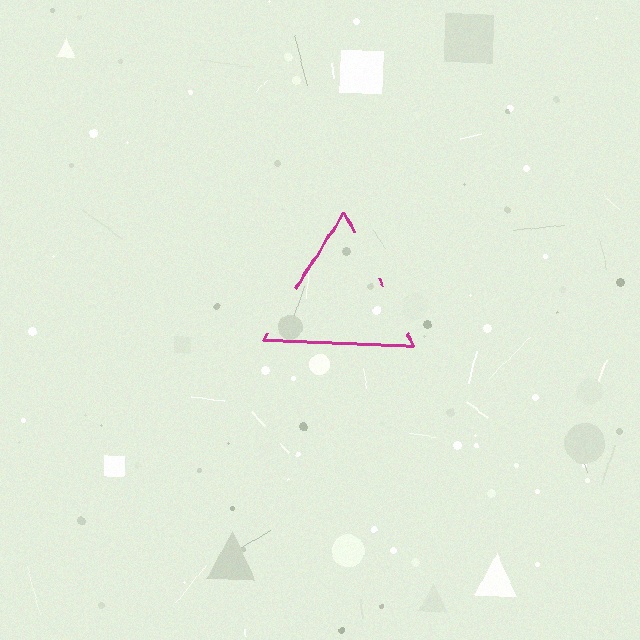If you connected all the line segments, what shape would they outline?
They would outline a triangle.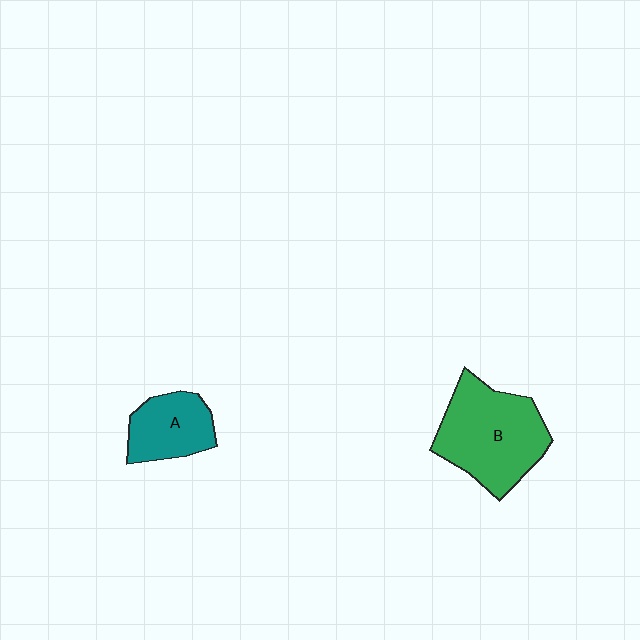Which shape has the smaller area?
Shape A (teal).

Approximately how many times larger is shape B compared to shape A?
Approximately 1.8 times.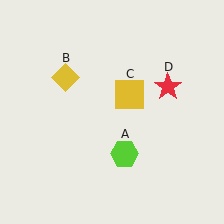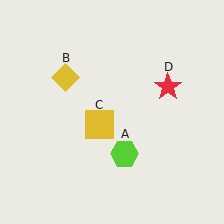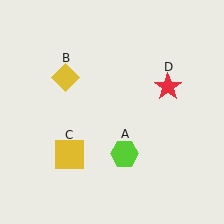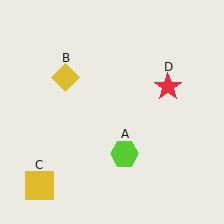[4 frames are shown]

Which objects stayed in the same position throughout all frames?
Lime hexagon (object A) and yellow diamond (object B) and red star (object D) remained stationary.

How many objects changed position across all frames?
1 object changed position: yellow square (object C).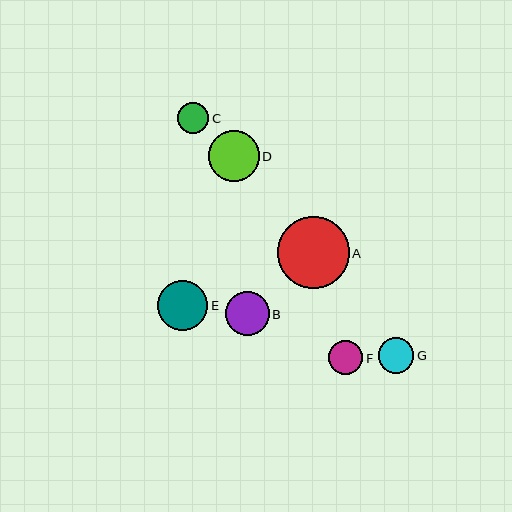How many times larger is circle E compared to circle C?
Circle E is approximately 1.6 times the size of circle C.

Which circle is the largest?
Circle A is the largest with a size of approximately 72 pixels.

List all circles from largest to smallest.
From largest to smallest: A, D, E, B, G, F, C.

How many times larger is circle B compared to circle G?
Circle B is approximately 1.2 times the size of circle G.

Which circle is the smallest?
Circle C is the smallest with a size of approximately 31 pixels.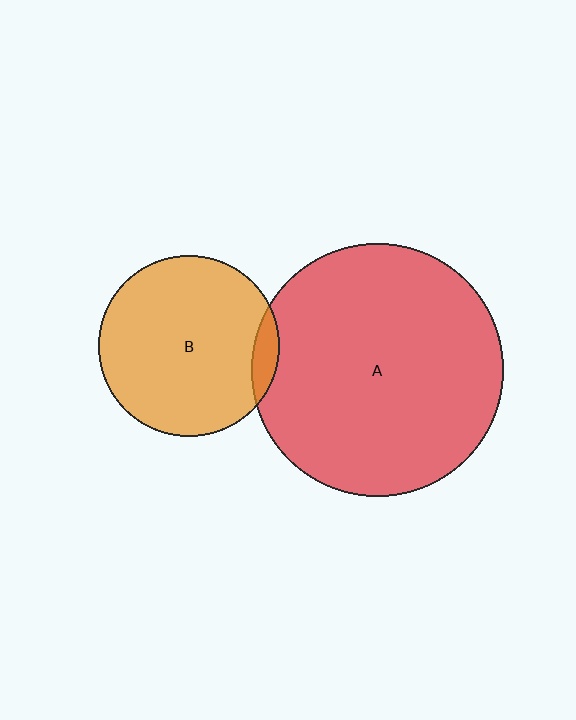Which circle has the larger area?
Circle A (red).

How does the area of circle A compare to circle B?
Approximately 1.9 times.